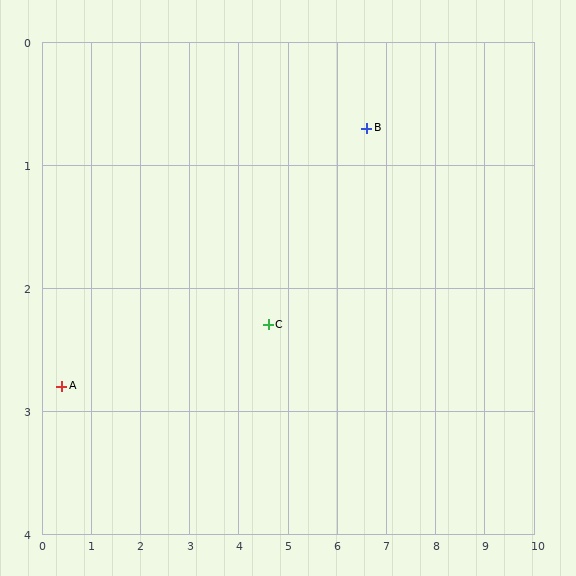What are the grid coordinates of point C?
Point C is at approximately (4.6, 2.3).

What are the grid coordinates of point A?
Point A is at approximately (0.4, 2.8).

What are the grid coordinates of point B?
Point B is at approximately (6.6, 0.7).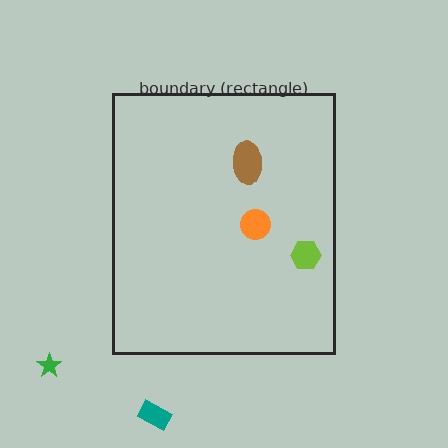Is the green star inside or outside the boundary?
Outside.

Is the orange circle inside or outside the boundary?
Inside.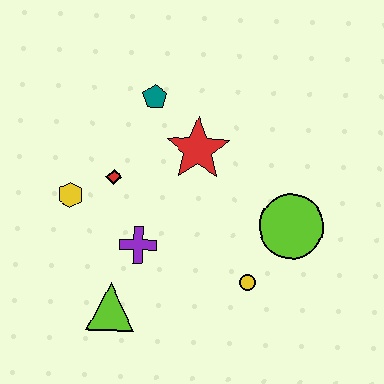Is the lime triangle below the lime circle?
Yes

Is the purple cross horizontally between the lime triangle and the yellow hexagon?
No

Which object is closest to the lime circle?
The yellow circle is closest to the lime circle.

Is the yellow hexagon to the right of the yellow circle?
No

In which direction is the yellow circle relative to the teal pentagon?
The yellow circle is below the teal pentagon.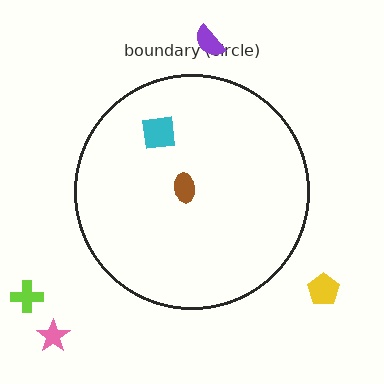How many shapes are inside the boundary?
2 inside, 4 outside.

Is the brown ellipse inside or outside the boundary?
Inside.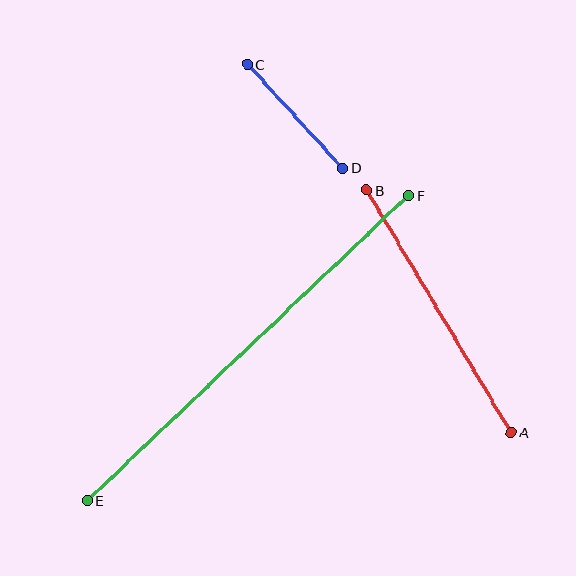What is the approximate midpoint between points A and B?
The midpoint is at approximately (439, 311) pixels.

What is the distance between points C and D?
The distance is approximately 140 pixels.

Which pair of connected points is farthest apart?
Points E and F are farthest apart.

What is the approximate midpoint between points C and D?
The midpoint is at approximately (295, 116) pixels.